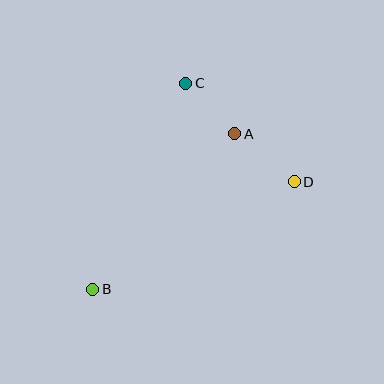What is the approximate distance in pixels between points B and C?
The distance between B and C is approximately 226 pixels.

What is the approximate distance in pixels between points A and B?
The distance between A and B is approximately 210 pixels.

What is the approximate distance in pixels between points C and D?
The distance between C and D is approximately 147 pixels.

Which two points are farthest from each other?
Points B and D are farthest from each other.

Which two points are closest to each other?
Points A and C are closest to each other.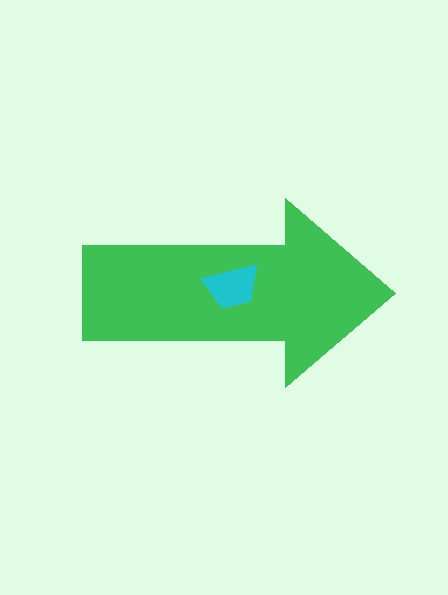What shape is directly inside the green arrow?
The cyan trapezoid.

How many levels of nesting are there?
2.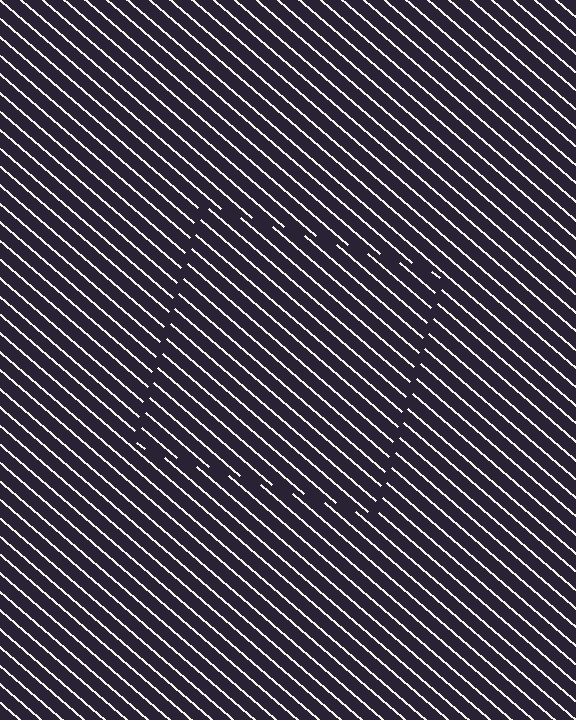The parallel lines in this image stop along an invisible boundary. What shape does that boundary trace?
An illusory square. The interior of the shape contains the same grating, shifted by half a period — the contour is defined by the phase discontinuity where line-ends from the inner and outer gratings abut.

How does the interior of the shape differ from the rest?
The interior of the shape contains the same grating, shifted by half a period — the contour is defined by the phase discontinuity where line-ends from the inner and outer gratings abut.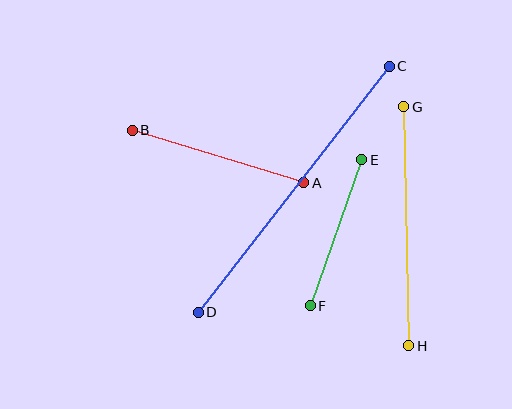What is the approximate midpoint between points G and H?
The midpoint is at approximately (406, 226) pixels.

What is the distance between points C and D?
The distance is approximately 311 pixels.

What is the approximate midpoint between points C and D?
The midpoint is at approximately (294, 189) pixels.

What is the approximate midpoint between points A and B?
The midpoint is at approximately (218, 157) pixels.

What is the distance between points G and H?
The distance is approximately 239 pixels.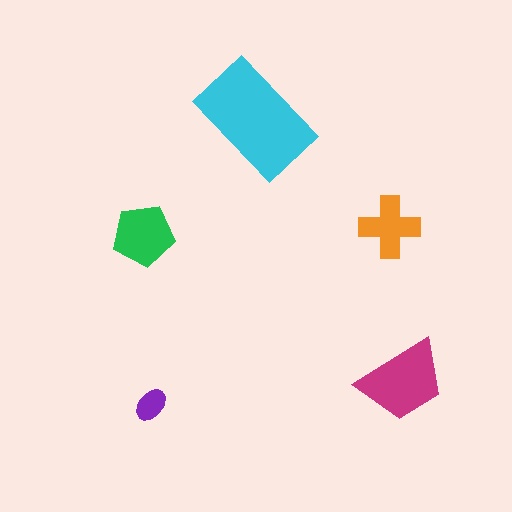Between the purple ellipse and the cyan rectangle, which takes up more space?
The cyan rectangle.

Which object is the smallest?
The purple ellipse.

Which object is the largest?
The cyan rectangle.